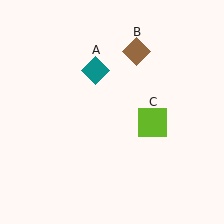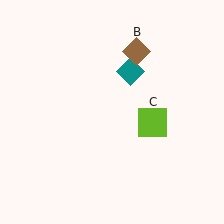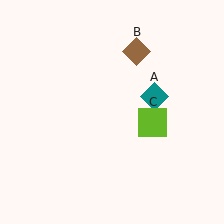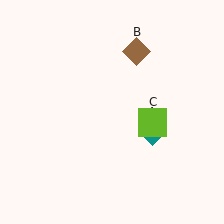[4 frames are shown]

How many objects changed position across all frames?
1 object changed position: teal diamond (object A).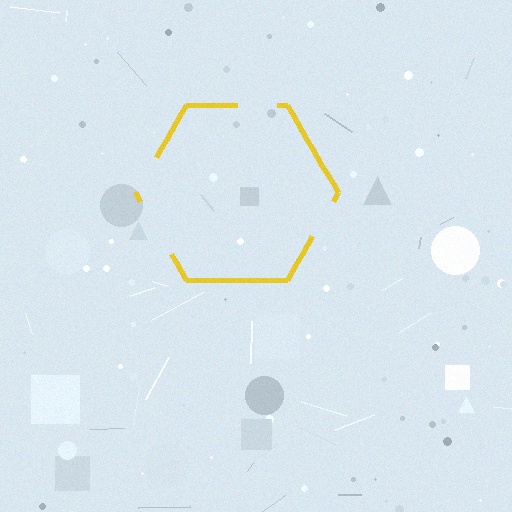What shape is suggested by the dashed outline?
The dashed outline suggests a hexagon.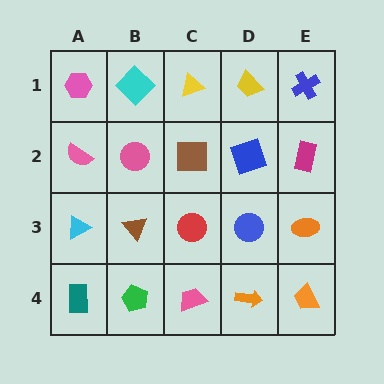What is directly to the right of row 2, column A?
A pink circle.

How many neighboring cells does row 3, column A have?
3.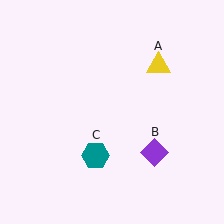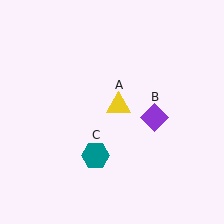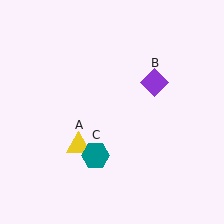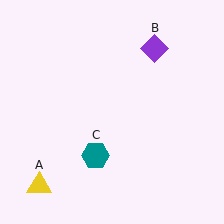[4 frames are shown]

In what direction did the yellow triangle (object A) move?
The yellow triangle (object A) moved down and to the left.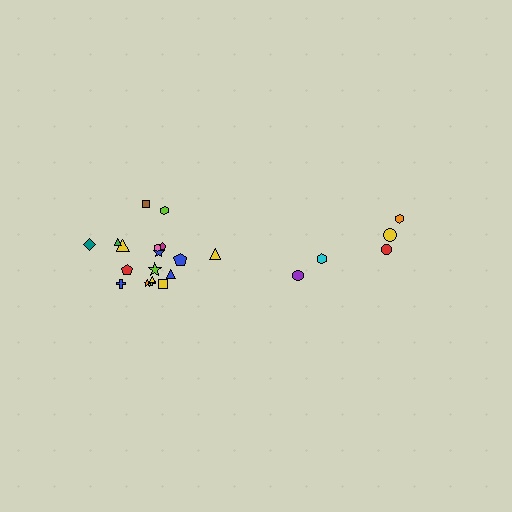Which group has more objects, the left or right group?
The left group.